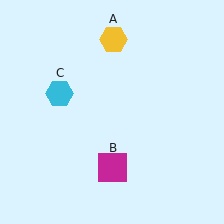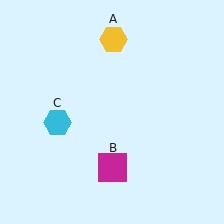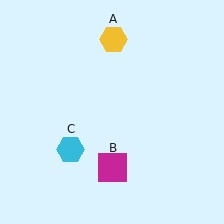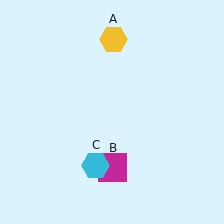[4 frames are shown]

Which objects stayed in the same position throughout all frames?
Yellow hexagon (object A) and magenta square (object B) remained stationary.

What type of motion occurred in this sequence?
The cyan hexagon (object C) rotated counterclockwise around the center of the scene.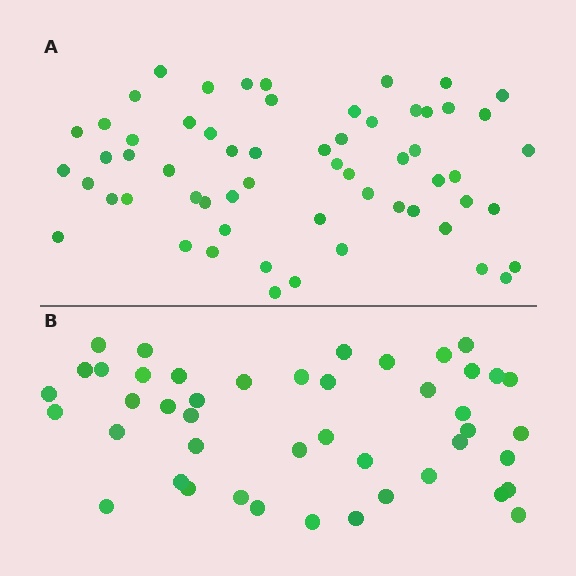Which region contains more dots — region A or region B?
Region A (the top region) has more dots.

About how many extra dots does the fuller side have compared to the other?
Region A has approximately 15 more dots than region B.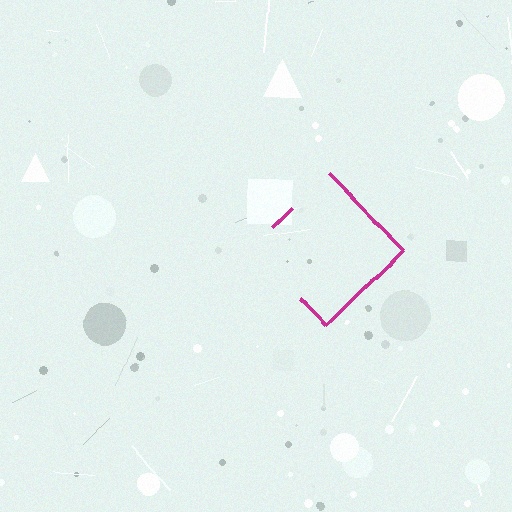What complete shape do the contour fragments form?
The contour fragments form a diamond.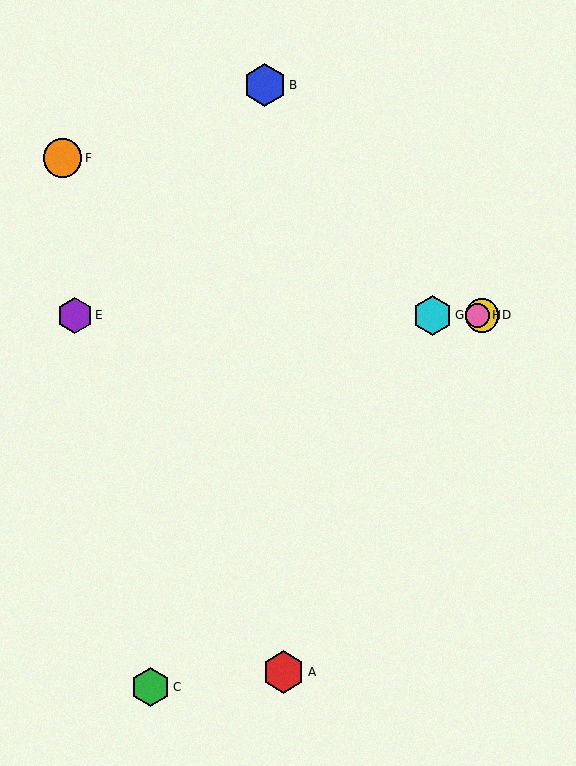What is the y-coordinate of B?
Object B is at y≈85.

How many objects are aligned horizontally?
4 objects (D, E, G, H) are aligned horizontally.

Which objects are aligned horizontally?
Objects D, E, G, H are aligned horizontally.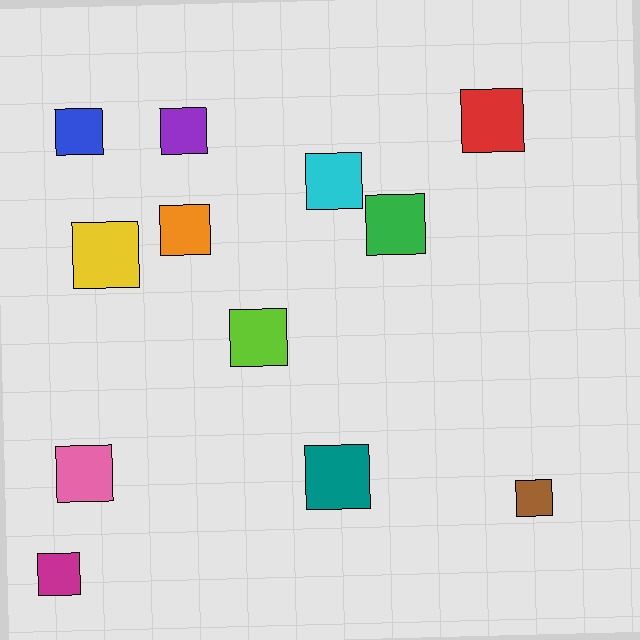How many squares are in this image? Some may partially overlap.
There are 12 squares.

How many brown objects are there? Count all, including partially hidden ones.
There is 1 brown object.